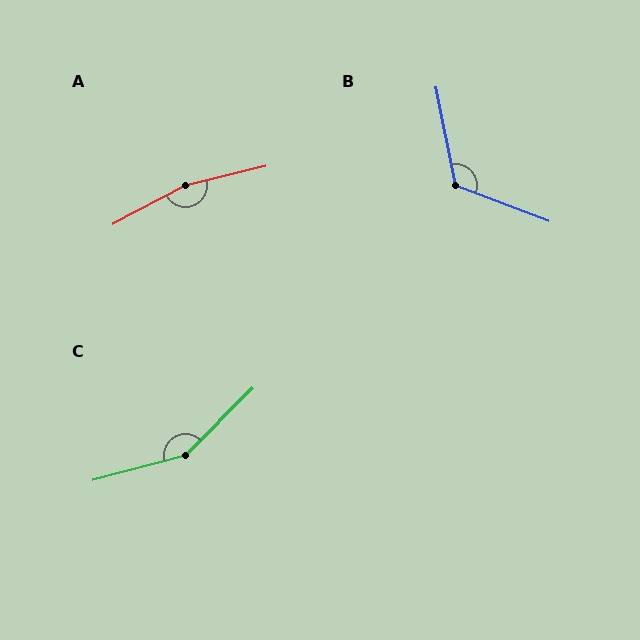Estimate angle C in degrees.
Approximately 150 degrees.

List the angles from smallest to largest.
B (122°), C (150°), A (166°).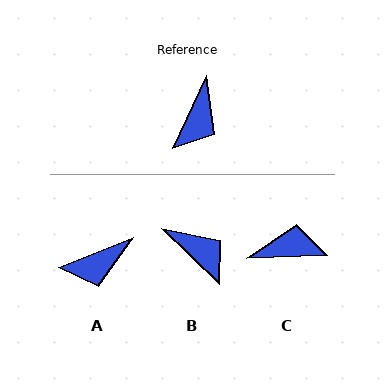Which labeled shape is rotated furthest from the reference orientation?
C, about 117 degrees away.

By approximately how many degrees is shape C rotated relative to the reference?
Approximately 117 degrees counter-clockwise.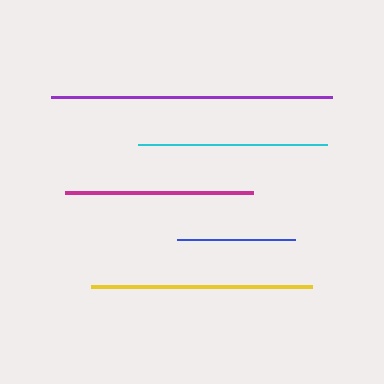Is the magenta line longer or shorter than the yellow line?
The yellow line is longer than the magenta line.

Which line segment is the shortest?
The blue line is the shortest at approximately 119 pixels.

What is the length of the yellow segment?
The yellow segment is approximately 221 pixels long.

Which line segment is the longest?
The purple line is the longest at approximately 281 pixels.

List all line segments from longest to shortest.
From longest to shortest: purple, yellow, cyan, magenta, blue.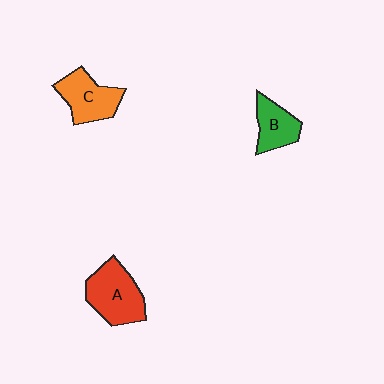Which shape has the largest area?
Shape A (red).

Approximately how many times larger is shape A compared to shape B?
Approximately 1.5 times.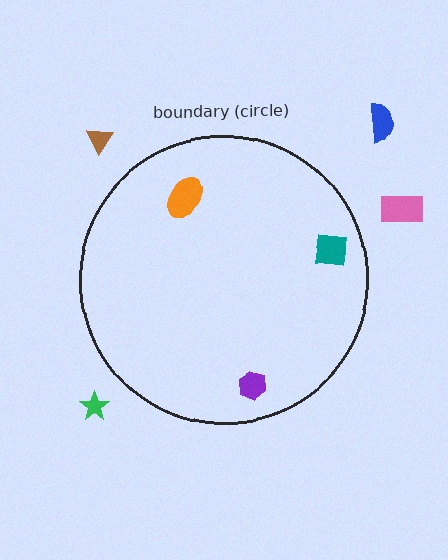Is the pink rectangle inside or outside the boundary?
Outside.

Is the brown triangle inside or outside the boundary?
Outside.